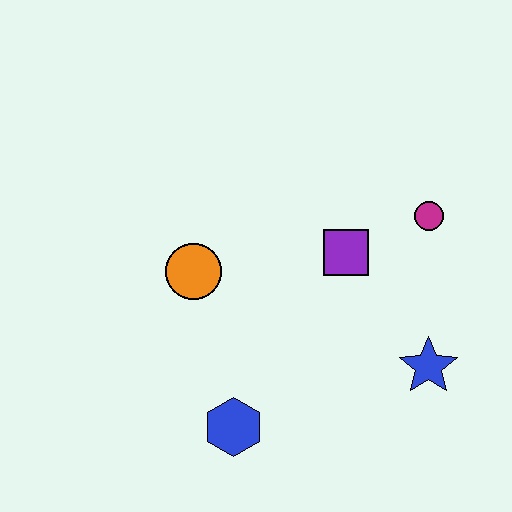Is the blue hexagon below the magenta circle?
Yes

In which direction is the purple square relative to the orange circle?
The purple square is to the right of the orange circle.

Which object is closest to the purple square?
The magenta circle is closest to the purple square.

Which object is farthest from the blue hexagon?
The magenta circle is farthest from the blue hexagon.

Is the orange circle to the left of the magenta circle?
Yes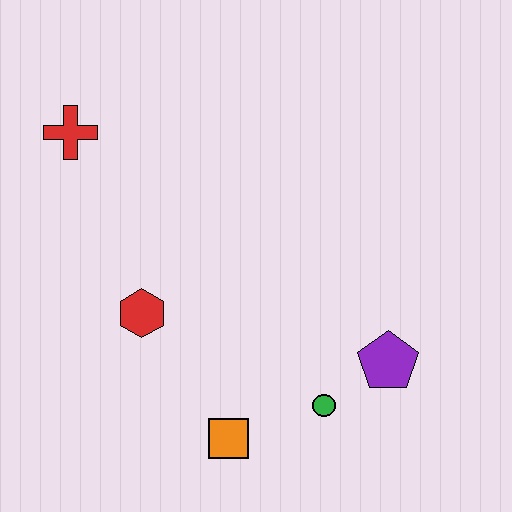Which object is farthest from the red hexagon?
The purple pentagon is farthest from the red hexagon.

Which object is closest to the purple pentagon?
The green circle is closest to the purple pentagon.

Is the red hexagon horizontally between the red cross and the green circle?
Yes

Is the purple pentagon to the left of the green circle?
No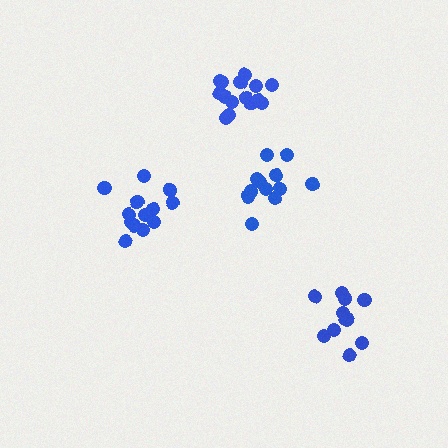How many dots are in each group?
Group 1: 13 dots, Group 2: 12 dots, Group 3: 16 dots, Group 4: 11 dots (52 total).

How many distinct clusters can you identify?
There are 4 distinct clusters.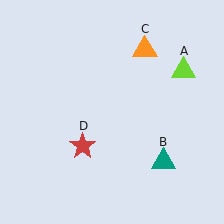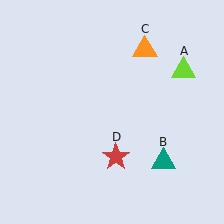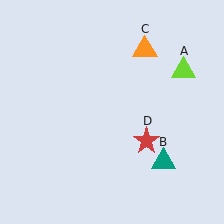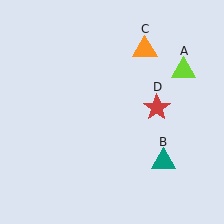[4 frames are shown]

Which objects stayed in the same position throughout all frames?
Lime triangle (object A) and teal triangle (object B) and orange triangle (object C) remained stationary.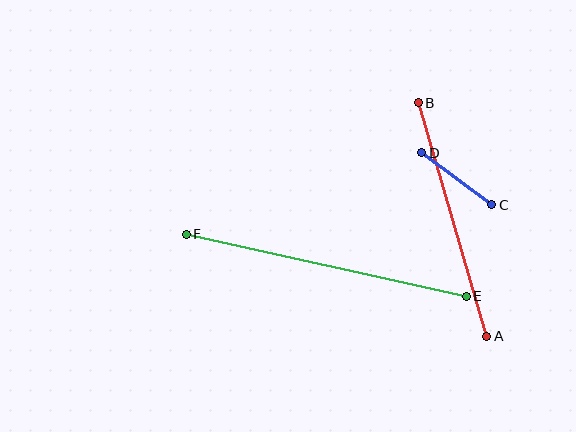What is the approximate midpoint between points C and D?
The midpoint is at approximately (457, 179) pixels.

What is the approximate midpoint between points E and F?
The midpoint is at approximately (326, 265) pixels.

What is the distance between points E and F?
The distance is approximately 287 pixels.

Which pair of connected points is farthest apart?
Points E and F are farthest apart.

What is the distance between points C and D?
The distance is approximately 87 pixels.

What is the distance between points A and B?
The distance is approximately 244 pixels.